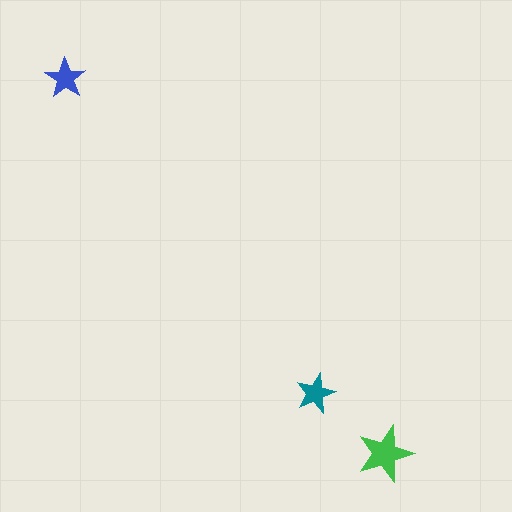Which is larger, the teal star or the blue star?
The blue one.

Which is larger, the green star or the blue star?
The green one.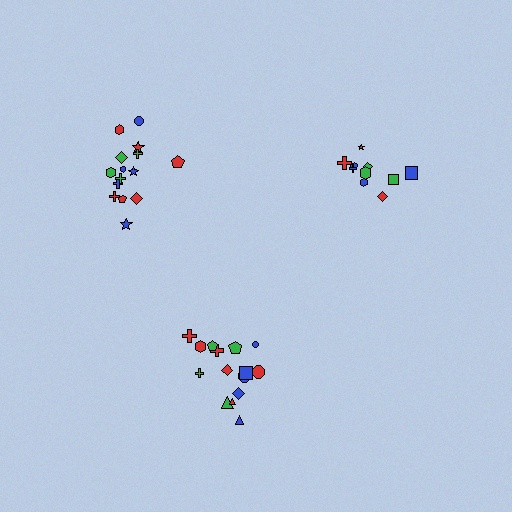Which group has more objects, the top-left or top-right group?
The top-left group.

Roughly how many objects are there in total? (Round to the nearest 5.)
Roughly 40 objects in total.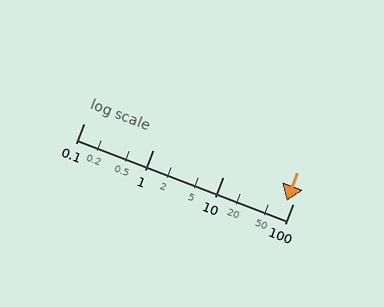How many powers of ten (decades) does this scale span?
The scale spans 3 decades, from 0.1 to 100.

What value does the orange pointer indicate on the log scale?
The pointer indicates approximately 83.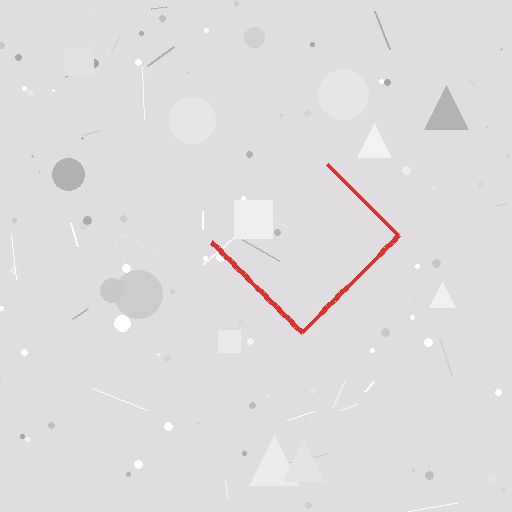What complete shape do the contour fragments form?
The contour fragments form a diamond.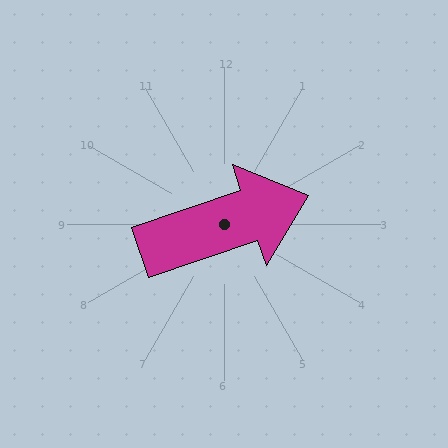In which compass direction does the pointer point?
East.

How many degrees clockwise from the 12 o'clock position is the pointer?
Approximately 71 degrees.